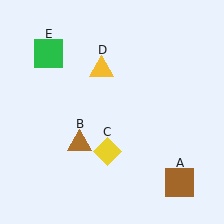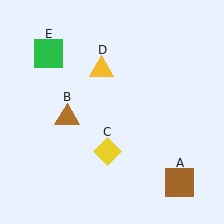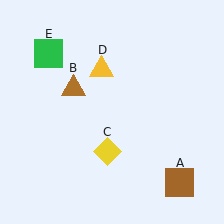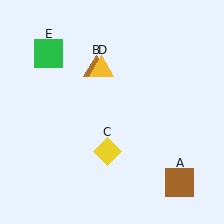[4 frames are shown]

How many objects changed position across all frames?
1 object changed position: brown triangle (object B).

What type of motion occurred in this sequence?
The brown triangle (object B) rotated clockwise around the center of the scene.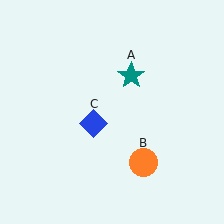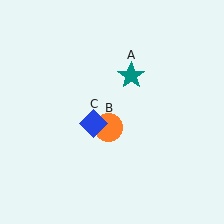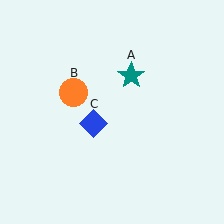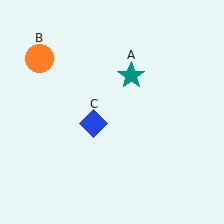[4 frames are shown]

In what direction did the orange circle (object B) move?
The orange circle (object B) moved up and to the left.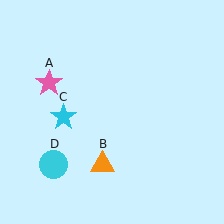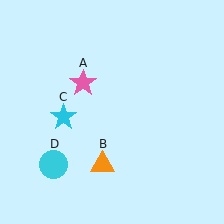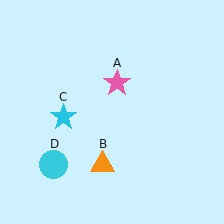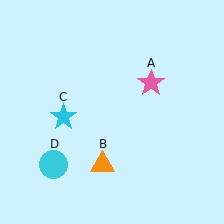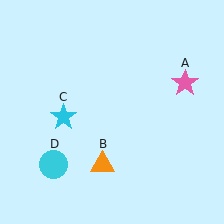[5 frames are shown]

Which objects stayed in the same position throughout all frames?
Orange triangle (object B) and cyan star (object C) and cyan circle (object D) remained stationary.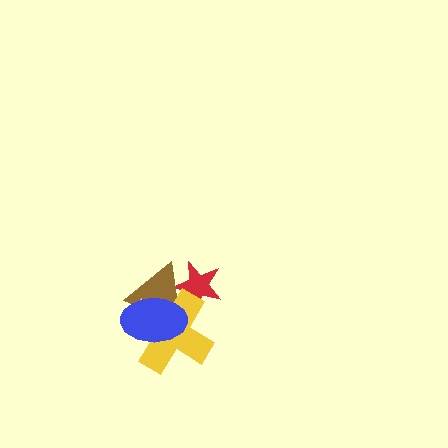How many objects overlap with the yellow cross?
3 objects overlap with the yellow cross.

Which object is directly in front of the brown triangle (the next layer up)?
The yellow cross is directly in front of the brown triangle.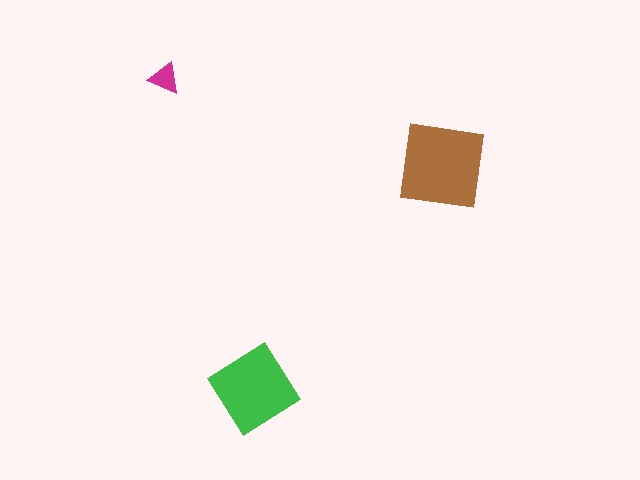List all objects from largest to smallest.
The brown square, the green diamond, the magenta triangle.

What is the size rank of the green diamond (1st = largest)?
2nd.